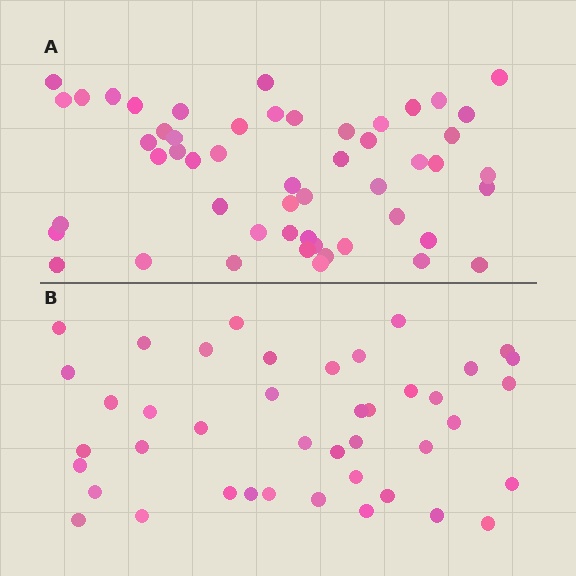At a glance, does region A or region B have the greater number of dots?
Region A (the top region) has more dots.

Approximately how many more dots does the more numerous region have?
Region A has roughly 10 or so more dots than region B.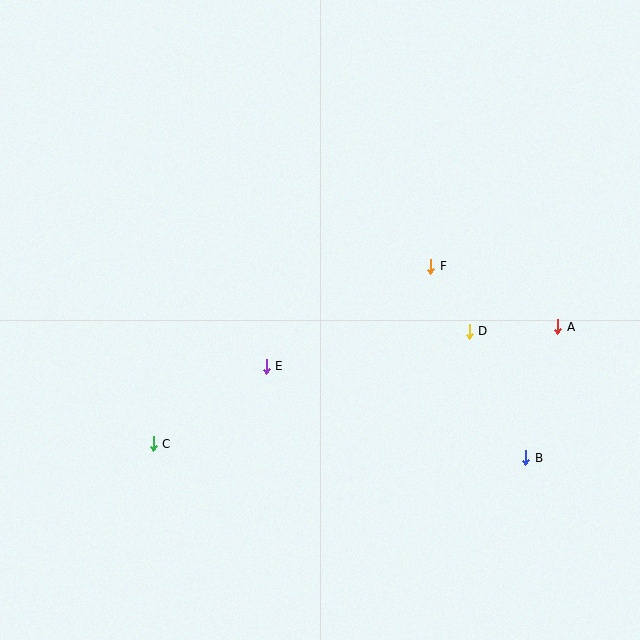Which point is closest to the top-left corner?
Point E is closest to the top-left corner.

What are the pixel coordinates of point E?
Point E is at (266, 366).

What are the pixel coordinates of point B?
Point B is at (526, 458).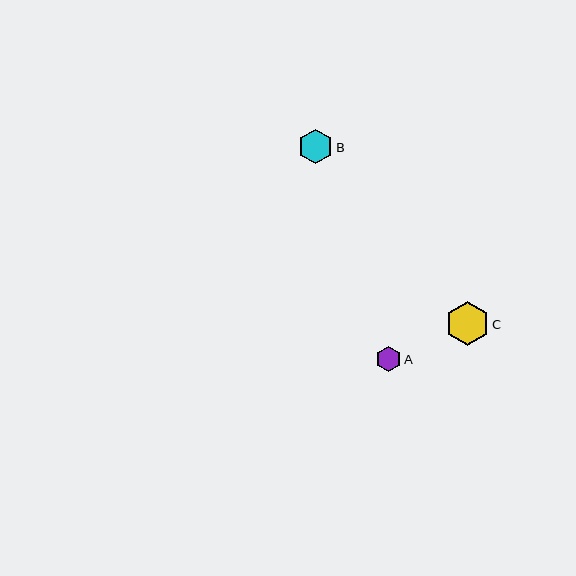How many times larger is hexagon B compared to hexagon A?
Hexagon B is approximately 1.4 times the size of hexagon A.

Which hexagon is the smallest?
Hexagon A is the smallest with a size of approximately 25 pixels.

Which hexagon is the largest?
Hexagon C is the largest with a size of approximately 44 pixels.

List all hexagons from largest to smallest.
From largest to smallest: C, B, A.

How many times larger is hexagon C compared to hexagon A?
Hexagon C is approximately 1.8 times the size of hexagon A.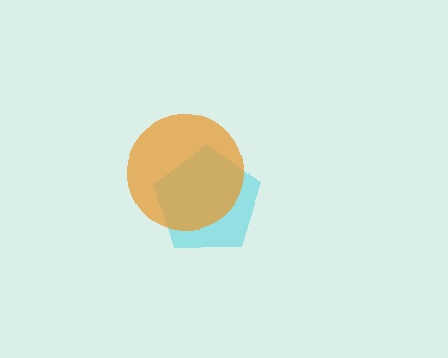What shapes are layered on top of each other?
The layered shapes are: a cyan pentagon, an orange circle.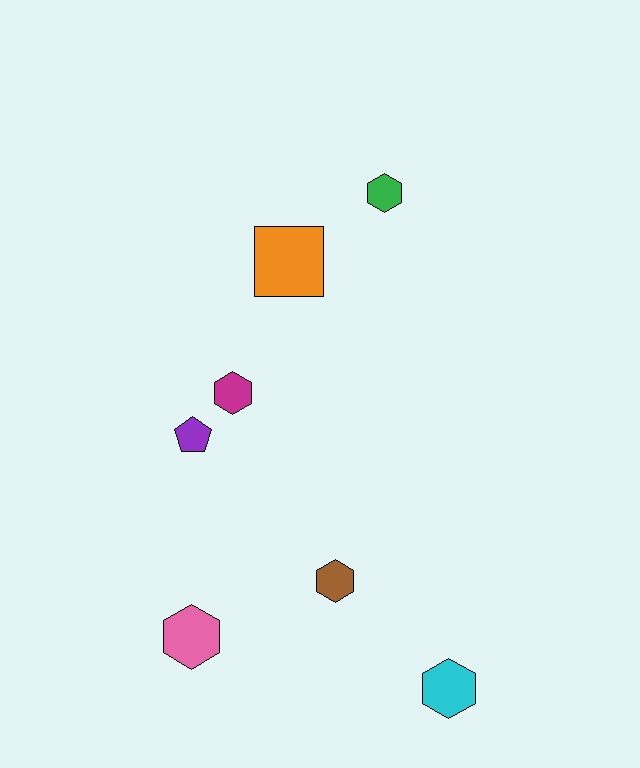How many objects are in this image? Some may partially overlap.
There are 7 objects.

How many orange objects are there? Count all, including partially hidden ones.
There is 1 orange object.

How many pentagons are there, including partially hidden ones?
There is 1 pentagon.